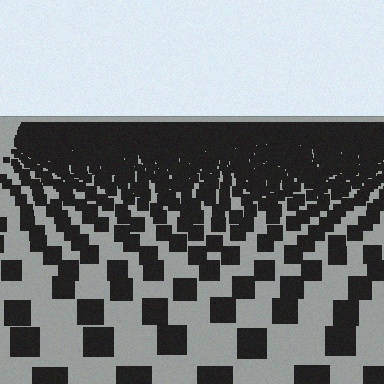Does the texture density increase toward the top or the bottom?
Density increases toward the top.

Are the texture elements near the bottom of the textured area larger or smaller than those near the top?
Larger. Near the bottom, elements are closer to the viewer and appear at a bigger on-screen size.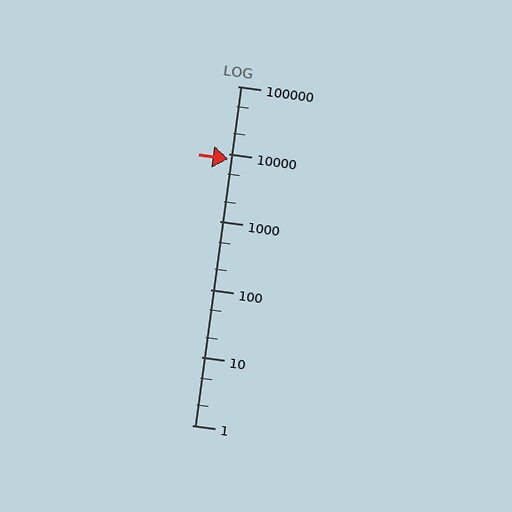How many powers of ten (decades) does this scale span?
The scale spans 5 decades, from 1 to 100000.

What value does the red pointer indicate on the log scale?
The pointer indicates approximately 8500.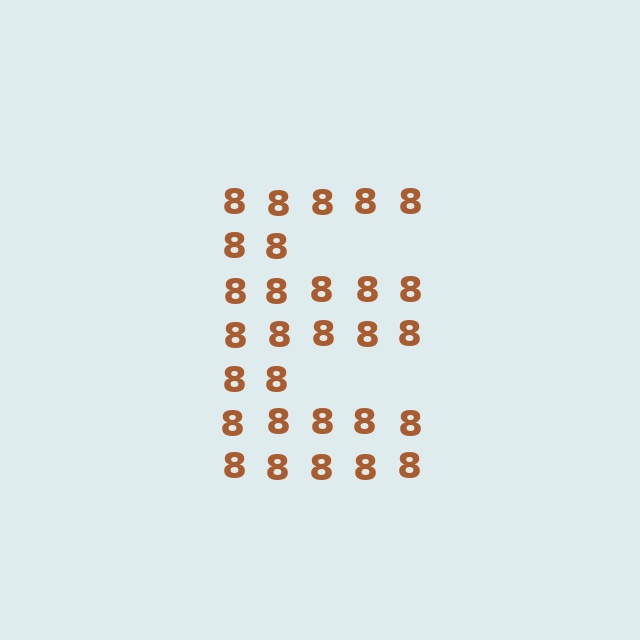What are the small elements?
The small elements are digit 8's.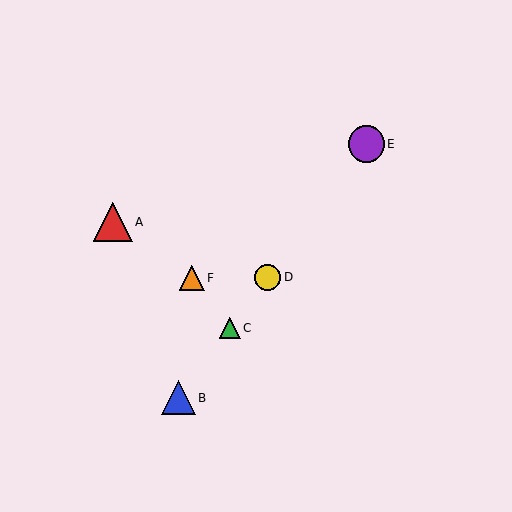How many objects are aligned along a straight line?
4 objects (B, C, D, E) are aligned along a straight line.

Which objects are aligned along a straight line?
Objects B, C, D, E are aligned along a straight line.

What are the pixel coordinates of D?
Object D is at (268, 277).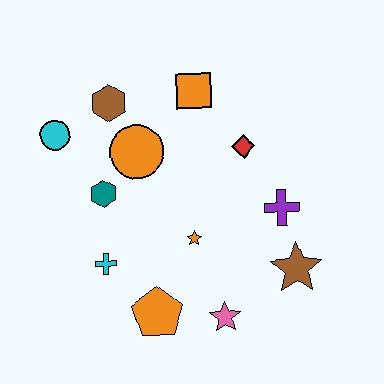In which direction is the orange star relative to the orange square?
The orange star is below the orange square.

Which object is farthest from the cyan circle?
The brown star is farthest from the cyan circle.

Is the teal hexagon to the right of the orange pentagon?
No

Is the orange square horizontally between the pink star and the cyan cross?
Yes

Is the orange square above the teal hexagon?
Yes